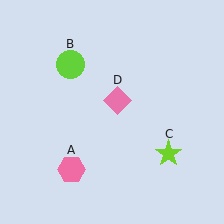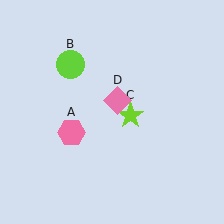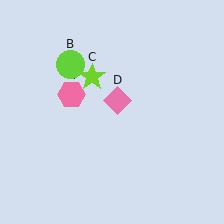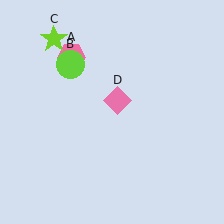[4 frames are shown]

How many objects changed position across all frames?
2 objects changed position: pink hexagon (object A), lime star (object C).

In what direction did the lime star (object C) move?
The lime star (object C) moved up and to the left.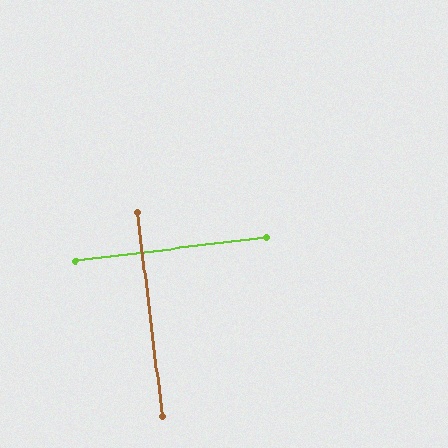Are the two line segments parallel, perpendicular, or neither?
Perpendicular — they meet at approximately 90°.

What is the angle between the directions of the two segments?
Approximately 90 degrees.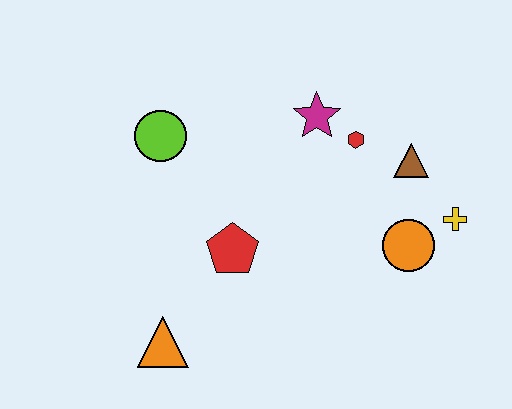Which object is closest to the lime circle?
The red pentagon is closest to the lime circle.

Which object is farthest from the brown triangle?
The orange triangle is farthest from the brown triangle.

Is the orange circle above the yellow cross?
No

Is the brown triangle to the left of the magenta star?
No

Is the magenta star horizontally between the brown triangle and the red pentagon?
Yes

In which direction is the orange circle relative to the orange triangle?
The orange circle is to the right of the orange triangle.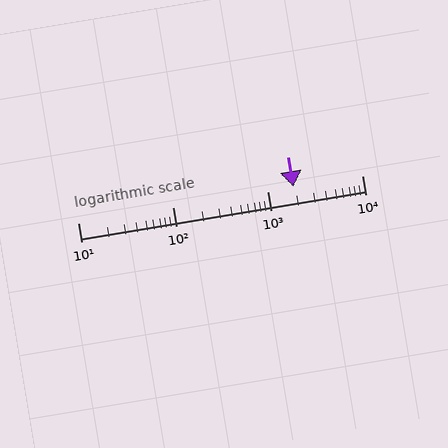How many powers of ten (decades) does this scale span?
The scale spans 3 decades, from 10 to 10000.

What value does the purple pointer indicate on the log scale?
The pointer indicates approximately 1900.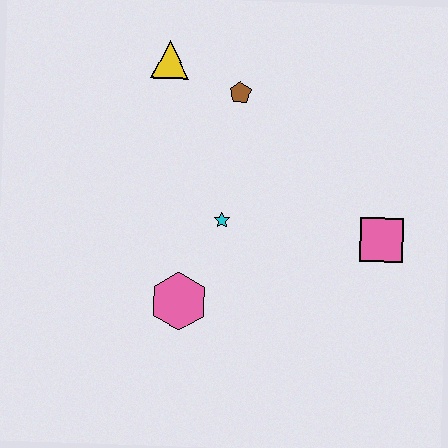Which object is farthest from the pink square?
The yellow triangle is farthest from the pink square.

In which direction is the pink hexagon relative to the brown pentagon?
The pink hexagon is below the brown pentagon.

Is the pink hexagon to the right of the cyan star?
No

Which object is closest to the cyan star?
The pink hexagon is closest to the cyan star.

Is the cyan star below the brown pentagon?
Yes